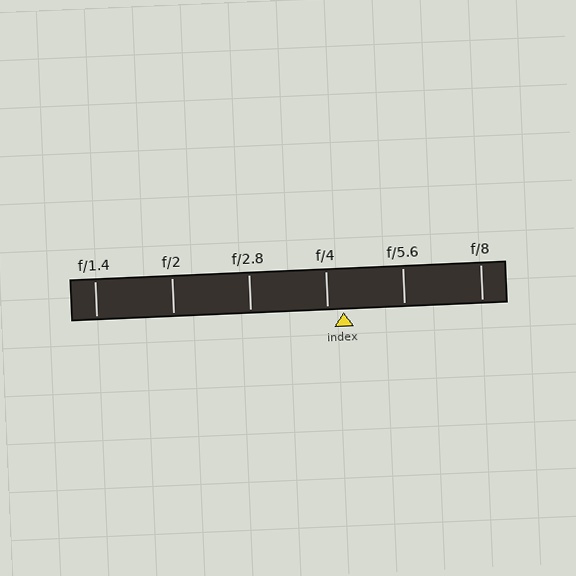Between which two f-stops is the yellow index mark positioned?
The index mark is between f/4 and f/5.6.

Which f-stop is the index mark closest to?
The index mark is closest to f/4.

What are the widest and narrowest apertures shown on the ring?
The widest aperture shown is f/1.4 and the narrowest is f/8.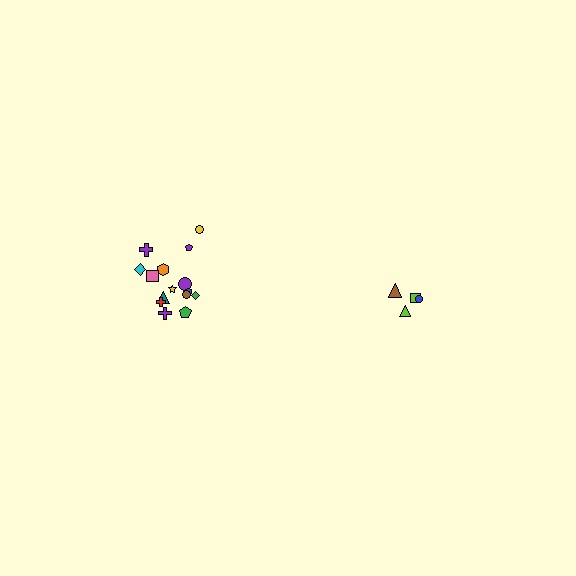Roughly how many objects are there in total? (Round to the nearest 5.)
Roughly 20 objects in total.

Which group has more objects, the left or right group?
The left group.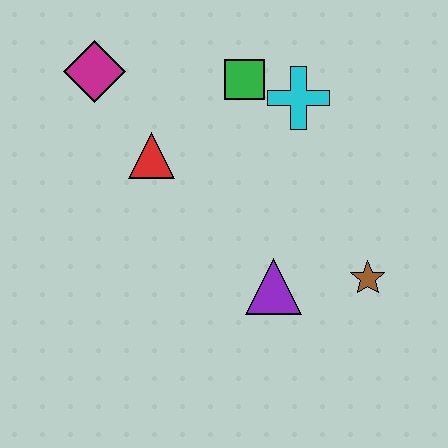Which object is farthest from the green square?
The brown star is farthest from the green square.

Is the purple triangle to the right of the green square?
Yes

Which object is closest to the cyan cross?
The green square is closest to the cyan cross.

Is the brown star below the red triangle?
Yes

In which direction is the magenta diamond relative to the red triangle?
The magenta diamond is above the red triangle.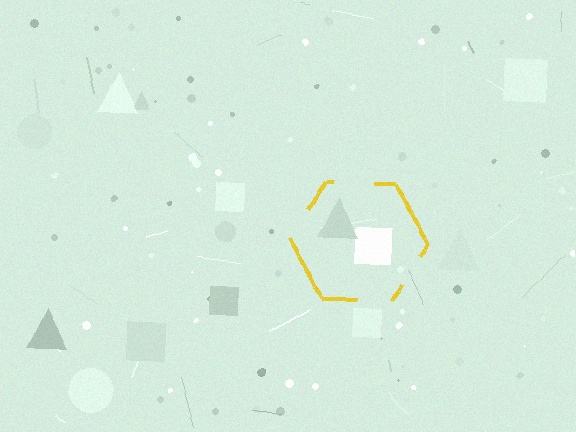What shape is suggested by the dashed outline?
The dashed outline suggests a hexagon.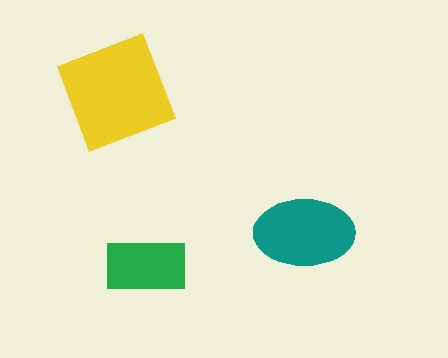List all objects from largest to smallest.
The yellow diamond, the teal ellipse, the green rectangle.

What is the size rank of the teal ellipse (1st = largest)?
2nd.